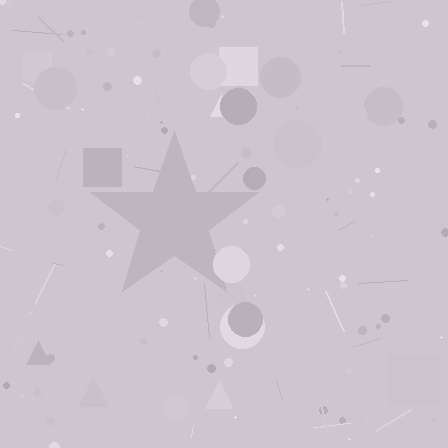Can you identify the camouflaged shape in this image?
The camouflaged shape is a star.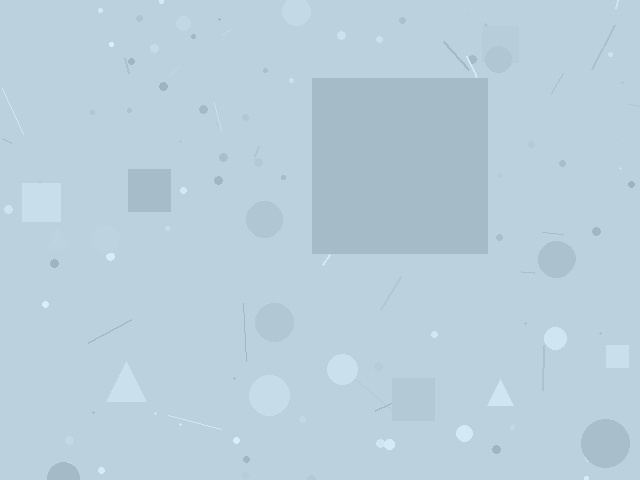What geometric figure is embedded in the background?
A square is embedded in the background.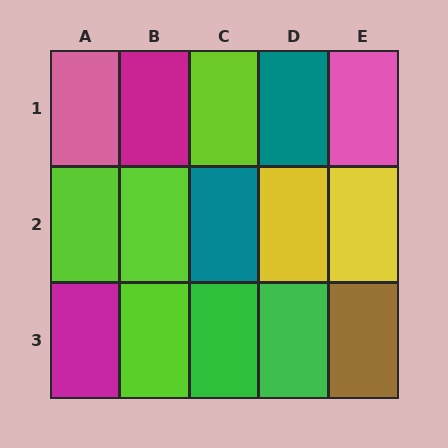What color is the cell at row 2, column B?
Lime.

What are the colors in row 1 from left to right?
Pink, magenta, lime, teal, pink.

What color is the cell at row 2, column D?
Yellow.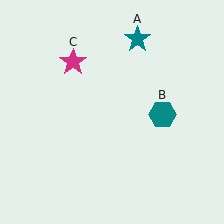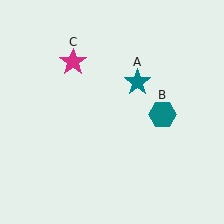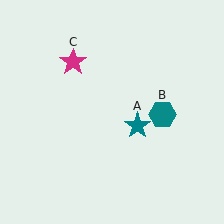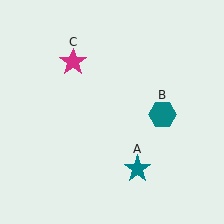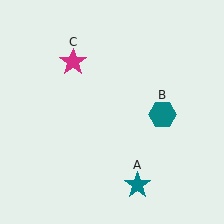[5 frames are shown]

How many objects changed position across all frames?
1 object changed position: teal star (object A).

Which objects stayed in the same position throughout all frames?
Teal hexagon (object B) and magenta star (object C) remained stationary.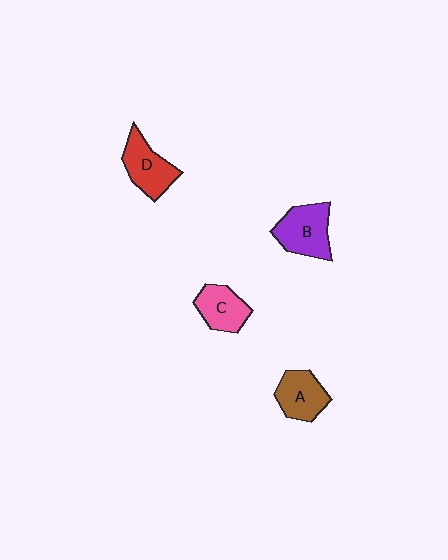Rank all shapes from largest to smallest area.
From largest to smallest: B (purple), D (red), A (brown), C (pink).